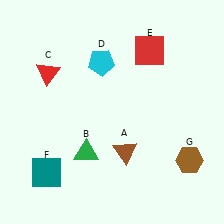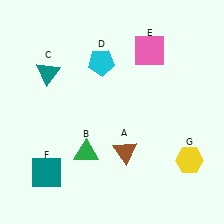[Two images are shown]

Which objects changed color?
C changed from red to teal. E changed from red to pink. G changed from brown to yellow.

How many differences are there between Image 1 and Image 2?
There are 3 differences between the two images.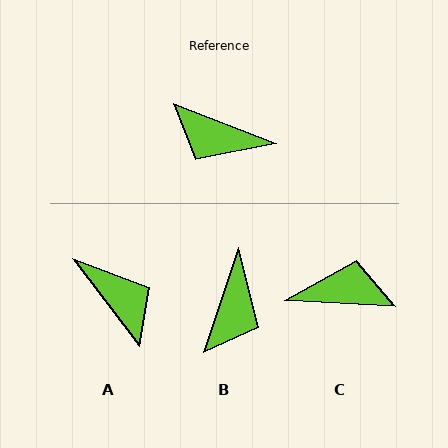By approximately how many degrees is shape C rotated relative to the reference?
Approximately 161 degrees clockwise.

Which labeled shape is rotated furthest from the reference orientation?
C, about 161 degrees away.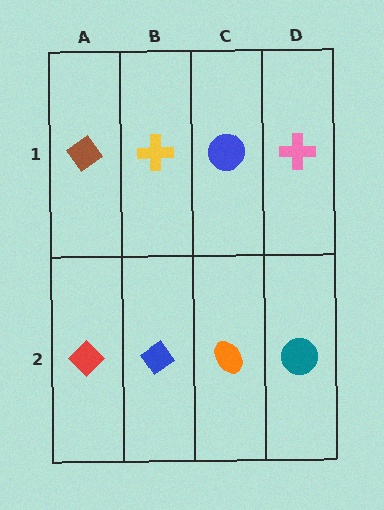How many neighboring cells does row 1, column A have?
2.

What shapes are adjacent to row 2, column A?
A brown diamond (row 1, column A), a blue diamond (row 2, column B).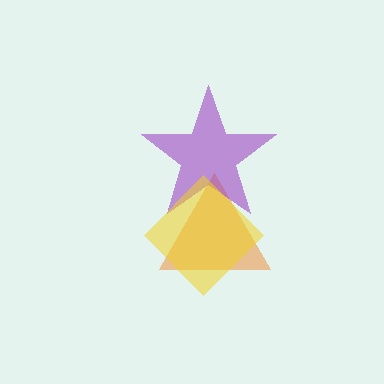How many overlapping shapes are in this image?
There are 3 overlapping shapes in the image.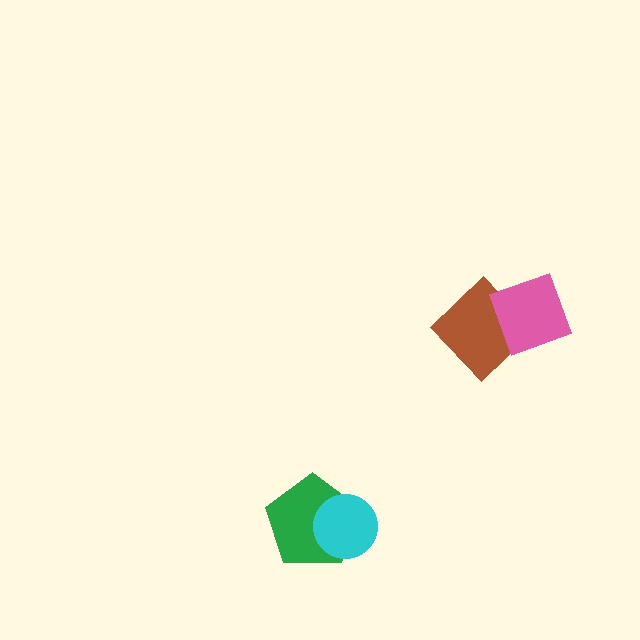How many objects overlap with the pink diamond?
1 object overlaps with the pink diamond.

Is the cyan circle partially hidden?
No, no other shape covers it.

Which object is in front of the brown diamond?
The pink diamond is in front of the brown diamond.